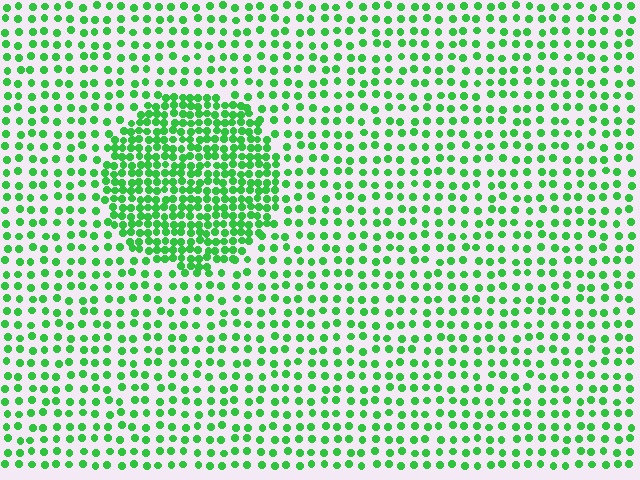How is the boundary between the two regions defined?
The boundary is defined by a change in element density (approximately 2.3x ratio). All elements are the same color, size, and shape.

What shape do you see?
I see a circle.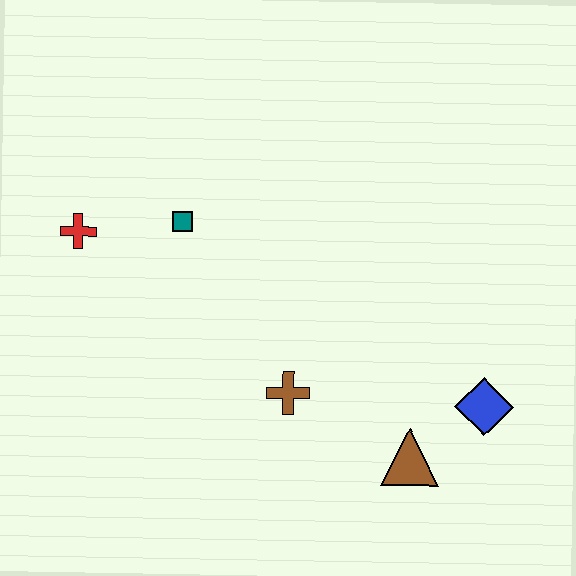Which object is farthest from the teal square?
The blue diamond is farthest from the teal square.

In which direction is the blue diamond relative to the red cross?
The blue diamond is to the right of the red cross.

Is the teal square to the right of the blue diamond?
No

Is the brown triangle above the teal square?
No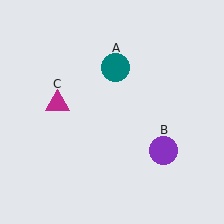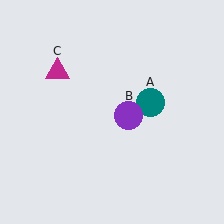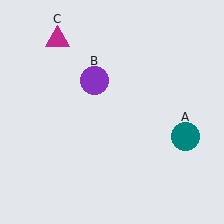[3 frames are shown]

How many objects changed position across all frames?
3 objects changed position: teal circle (object A), purple circle (object B), magenta triangle (object C).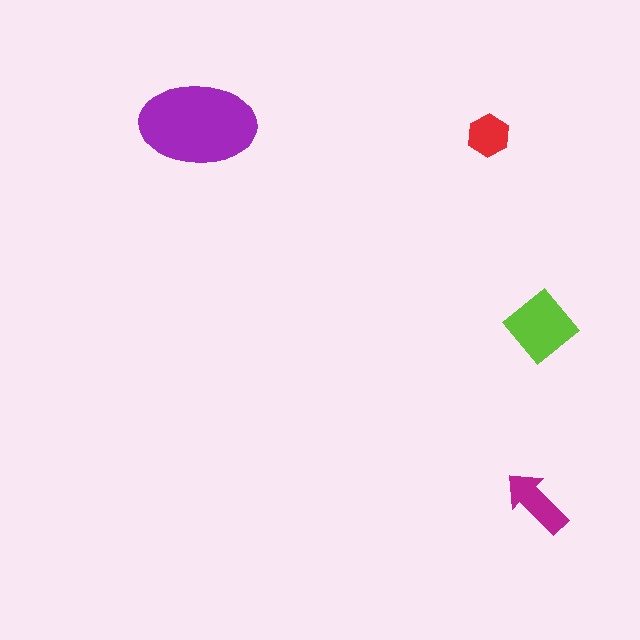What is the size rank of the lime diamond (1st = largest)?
2nd.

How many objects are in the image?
There are 4 objects in the image.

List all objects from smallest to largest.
The red hexagon, the magenta arrow, the lime diamond, the purple ellipse.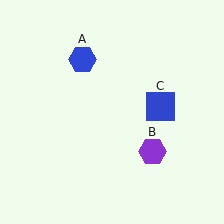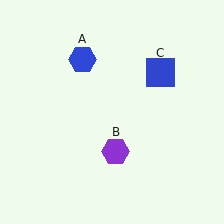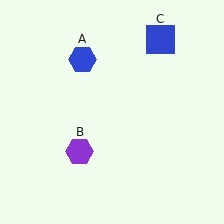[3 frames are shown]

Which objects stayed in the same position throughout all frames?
Blue hexagon (object A) remained stationary.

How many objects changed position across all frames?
2 objects changed position: purple hexagon (object B), blue square (object C).